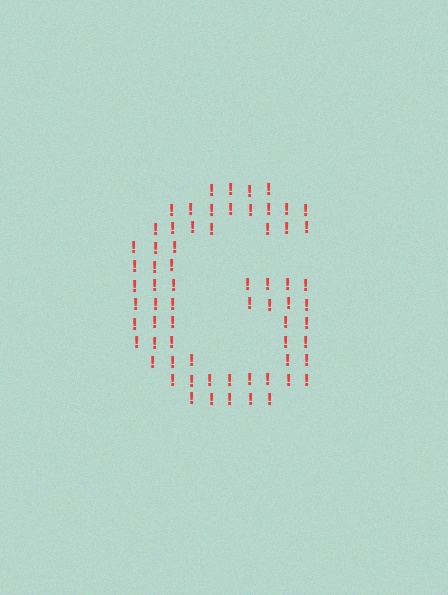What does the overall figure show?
The overall figure shows the letter G.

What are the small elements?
The small elements are exclamation marks.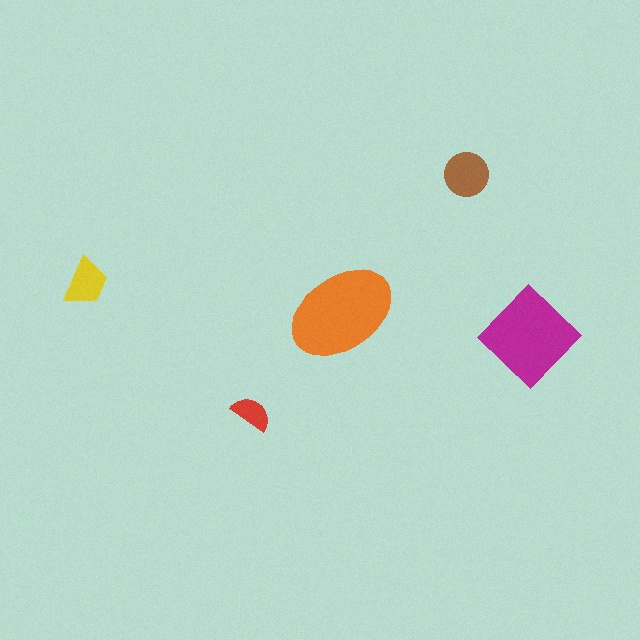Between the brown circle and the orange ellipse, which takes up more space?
The orange ellipse.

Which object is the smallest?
The red semicircle.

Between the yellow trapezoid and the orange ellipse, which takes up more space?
The orange ellipse.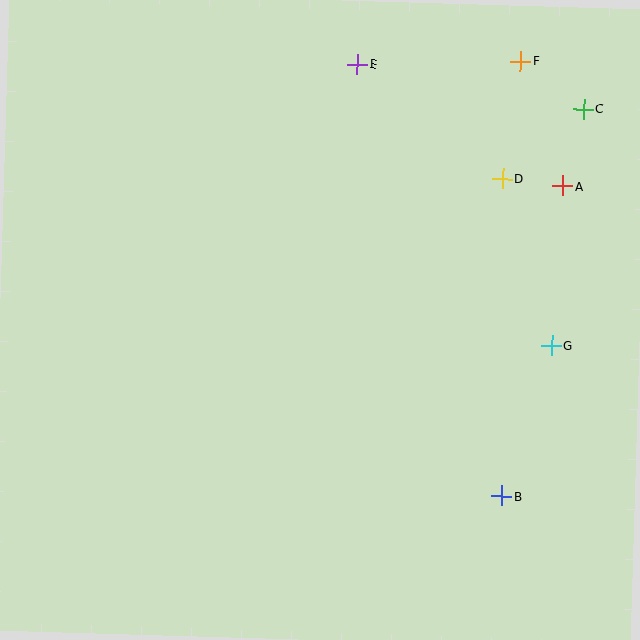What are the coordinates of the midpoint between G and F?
The midpoint between G and F is at (536, 203).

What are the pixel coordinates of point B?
Point B is at (502, 496).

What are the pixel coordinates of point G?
Point G is at (552, 346).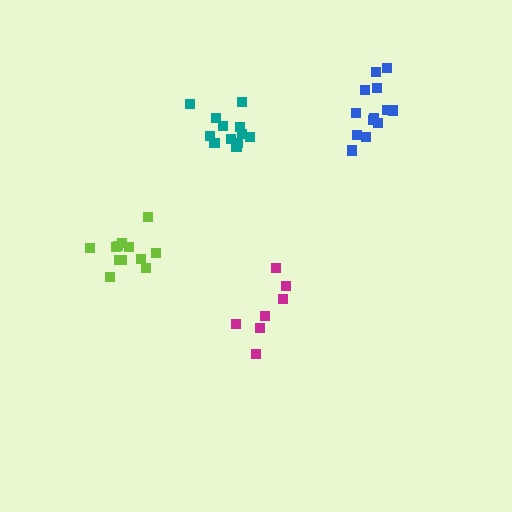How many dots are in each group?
Group 1: 7 dots, Group 2: 13 dots, Group 3: 12 dots, Group 4: 12 dots (44 total).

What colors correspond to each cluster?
The clusters are colored: magenta, blue, lime, teal.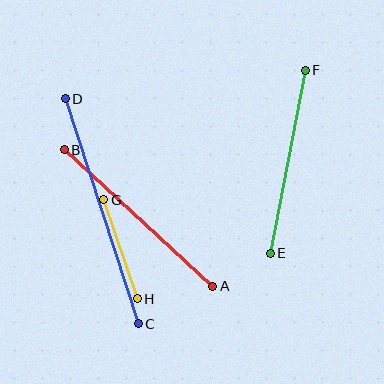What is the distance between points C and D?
The distance is approximately 237 pixels.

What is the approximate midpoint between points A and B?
The midpoint is at approximately (138, 218) pixels.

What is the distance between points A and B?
The distance is approximately 202 pixels.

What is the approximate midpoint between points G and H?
The midpoint is at approximately (121, 249) pixels.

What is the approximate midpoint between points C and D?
The midpoint is at approximately (102, 211) pixels.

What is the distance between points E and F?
The distance is approximately 186 pixels.